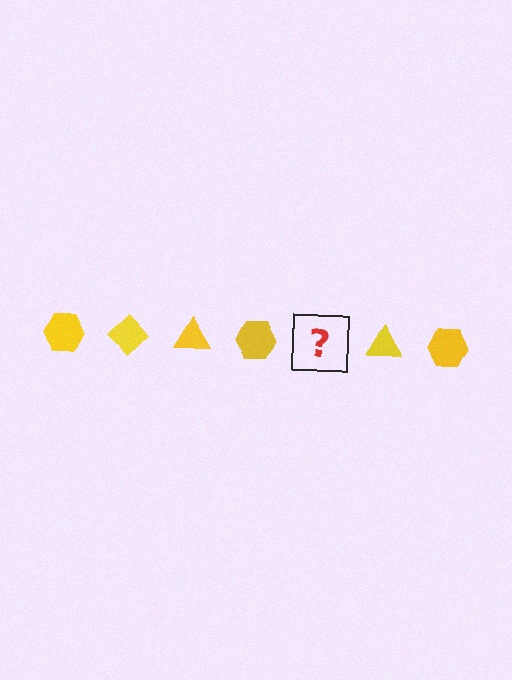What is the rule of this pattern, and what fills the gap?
The rule is that the pattern cycles through hexagon, diamond, triangle shapes in yellow. The gap should be filled with a yellow diamond.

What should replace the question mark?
The question mark should be replaced with a yellow diamond.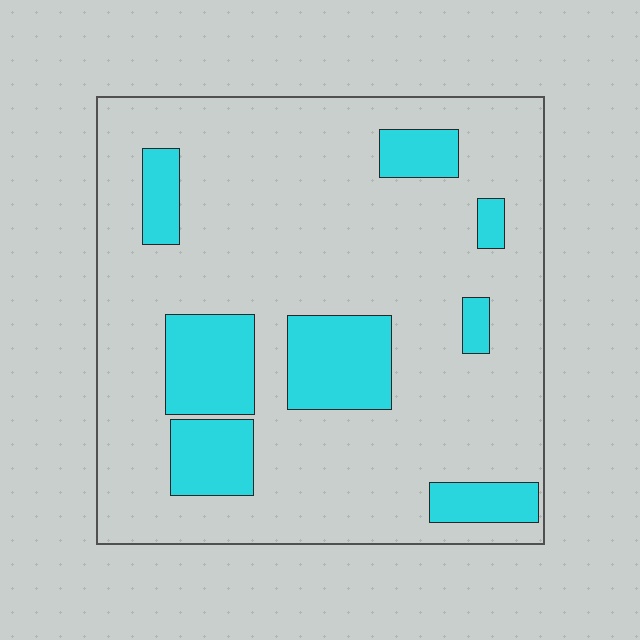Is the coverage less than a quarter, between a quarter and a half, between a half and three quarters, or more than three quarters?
Less than a quarter.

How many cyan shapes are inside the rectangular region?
8.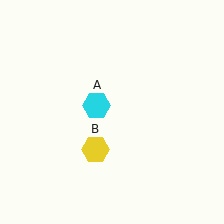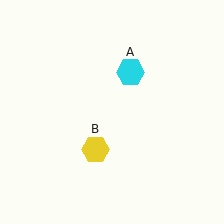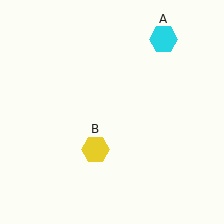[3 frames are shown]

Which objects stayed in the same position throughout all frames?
Yellow hexagon (object B) remained stationary.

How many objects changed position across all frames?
1 object changed position: cyan hexagon (object A).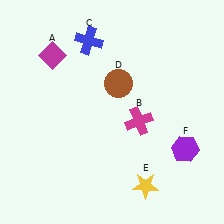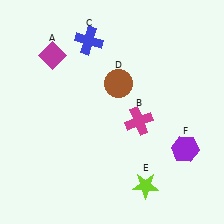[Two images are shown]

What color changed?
The star (E) changed from yellow in Image 1 to lime in Image 2.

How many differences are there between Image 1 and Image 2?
There is 1 difference between the two images.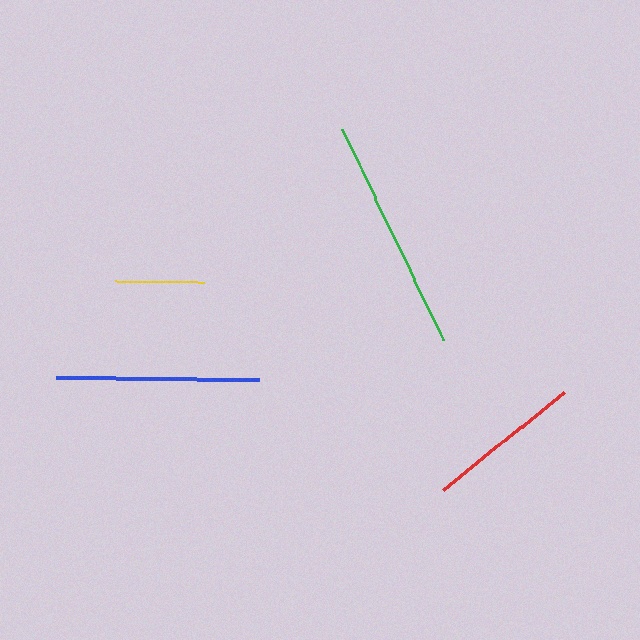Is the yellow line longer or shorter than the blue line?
The blue line is longer than the yellow line.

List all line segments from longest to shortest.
From longest to shortest: green, blue, red, yellow.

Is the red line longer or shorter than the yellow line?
The red line is longer than the yellow line.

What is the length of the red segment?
The red segment is approximately 156 pixels long.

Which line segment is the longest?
The green line is the longest at approximately 234 pixels.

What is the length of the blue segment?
The blue segment is approximately 203 pixels long.